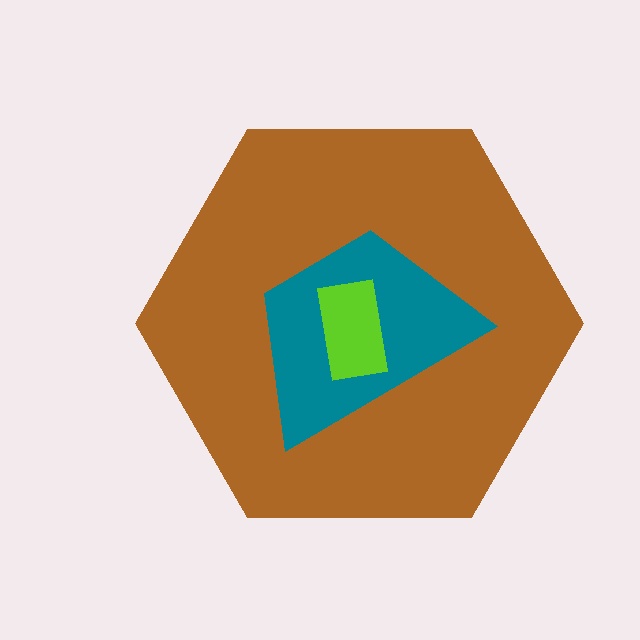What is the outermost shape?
The brown hexagon.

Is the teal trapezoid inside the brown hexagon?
Yes.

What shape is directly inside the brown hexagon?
The teal trapezoid.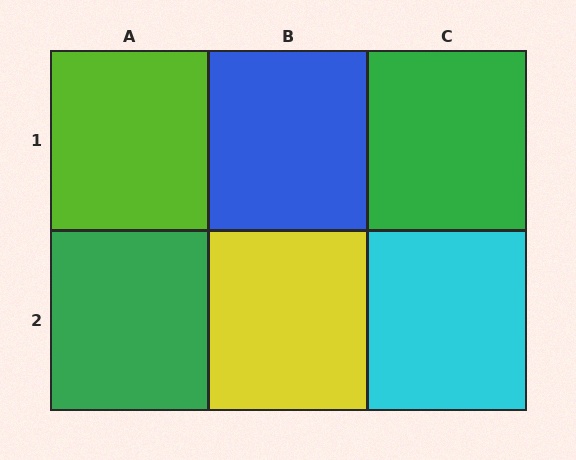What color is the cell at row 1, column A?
Lime.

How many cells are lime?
1 cell is lime.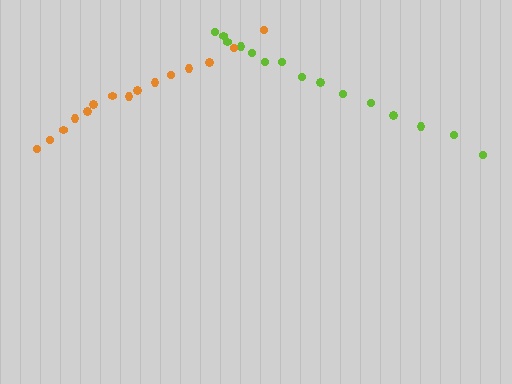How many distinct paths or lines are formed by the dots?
There are 2 distinct paths.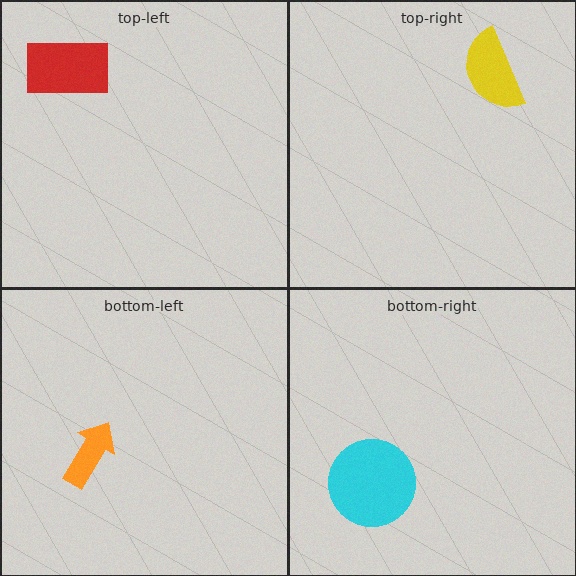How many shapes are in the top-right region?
1.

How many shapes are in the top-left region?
1.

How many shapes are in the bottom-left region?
1.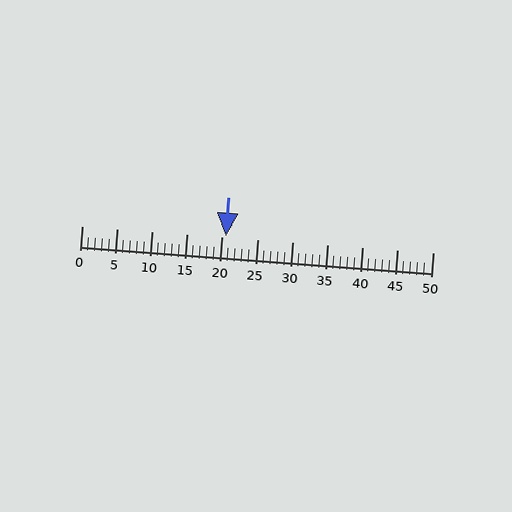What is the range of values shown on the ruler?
The ruler shows values from 0 to 50.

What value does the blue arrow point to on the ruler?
The blue arrow points to approximately 20.